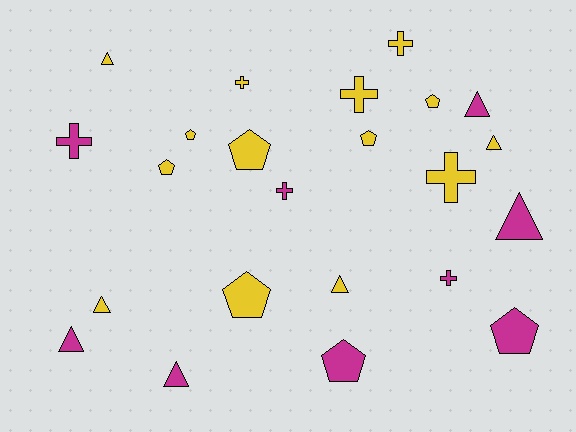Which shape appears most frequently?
Triangle, with 8 objects.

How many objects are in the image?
There are 23 objects.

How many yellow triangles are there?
There are 4 yellow triangles.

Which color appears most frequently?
Yellow, with 14 objects.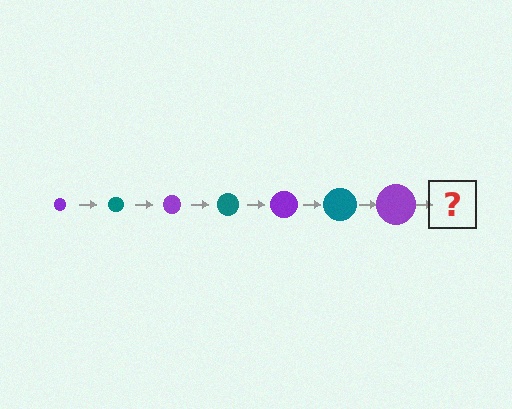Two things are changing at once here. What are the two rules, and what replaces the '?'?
The two rules are that the circle grows larger each step and the color cycles through purple and teal. The '?' should be a teal circle, larger than the previous one.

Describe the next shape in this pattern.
It should be a teal circle, larger than the previous one.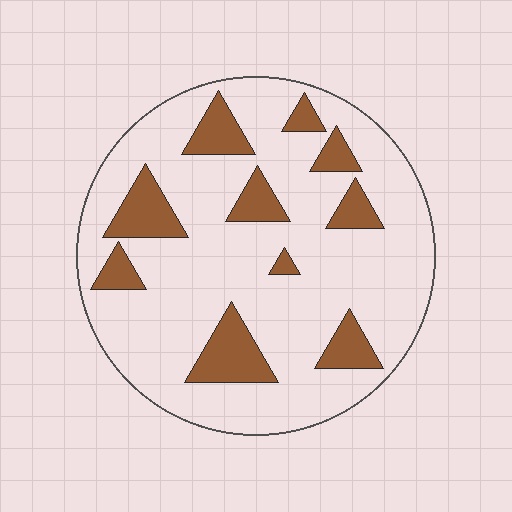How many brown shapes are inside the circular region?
10.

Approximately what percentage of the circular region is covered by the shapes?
Approximately 20%.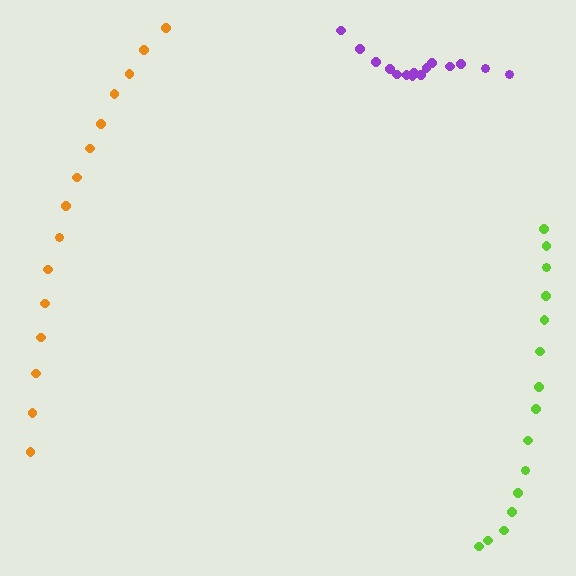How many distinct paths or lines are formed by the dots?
There are 3 distinct paths.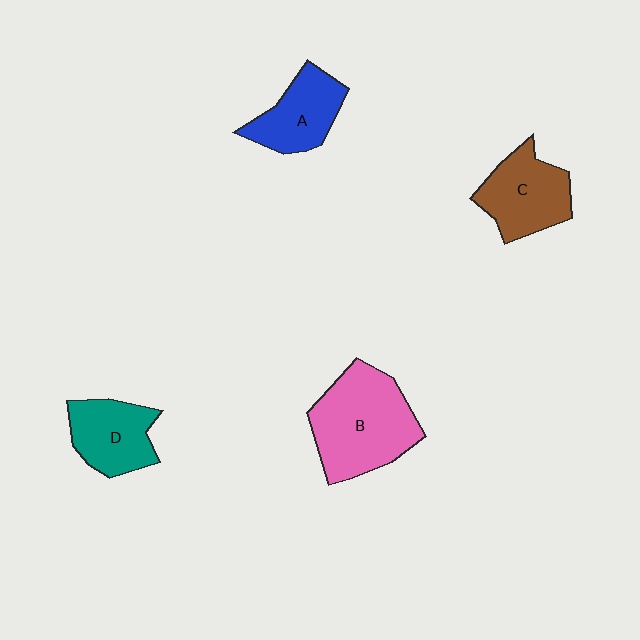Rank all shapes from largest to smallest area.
From largest to smallest: B (pink), C (brown), D (teal), A (blue).